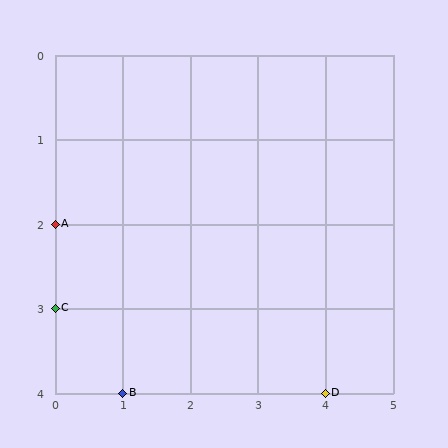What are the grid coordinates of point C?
Point C is at grid coordinates (0, 3).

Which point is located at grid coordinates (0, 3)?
Point C is at (0, 3).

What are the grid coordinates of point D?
Point D is at grid coordinates (4, 4).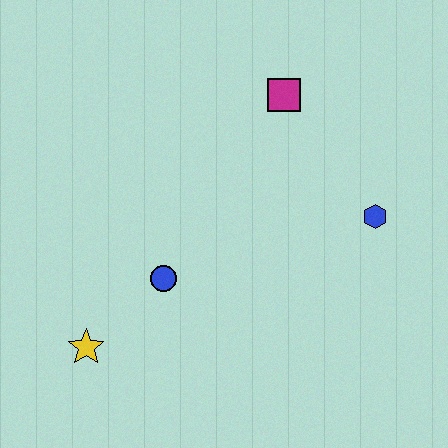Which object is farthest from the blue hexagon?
The yellow star is farthest from the blue hexagon.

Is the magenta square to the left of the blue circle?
No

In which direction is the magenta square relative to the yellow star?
The magenta square is above the yellow star.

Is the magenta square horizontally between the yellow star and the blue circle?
No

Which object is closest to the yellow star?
The blue circle is closest to the yellow star.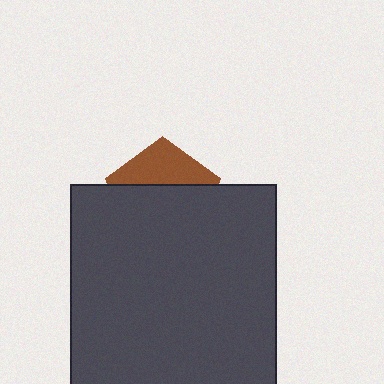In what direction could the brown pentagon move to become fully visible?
The brown pentagon could move up. That would shift it out from behind the dark gray square entirely.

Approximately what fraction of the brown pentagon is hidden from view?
Roughly 66% of the brown pentagon is hidden behind the dark gray square.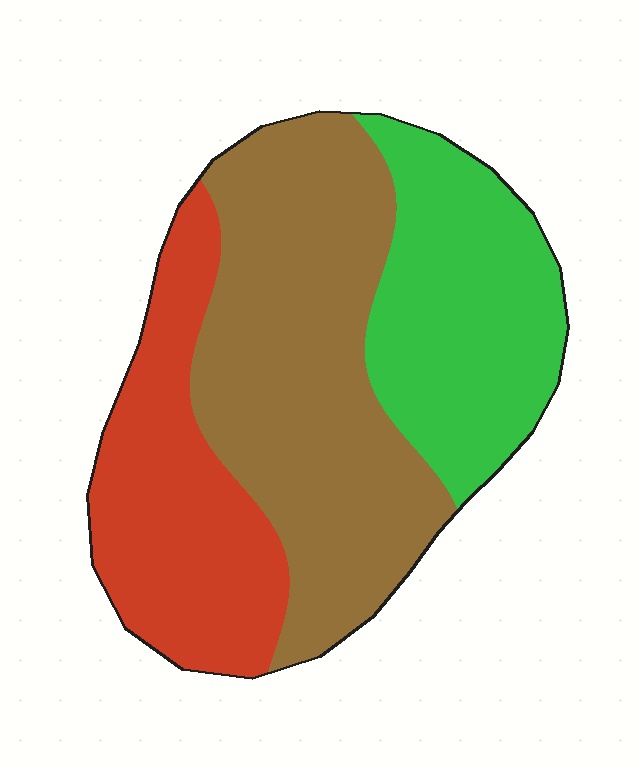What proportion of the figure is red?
Red covers about 25% of the figure.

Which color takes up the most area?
Brown, at roughly 45%.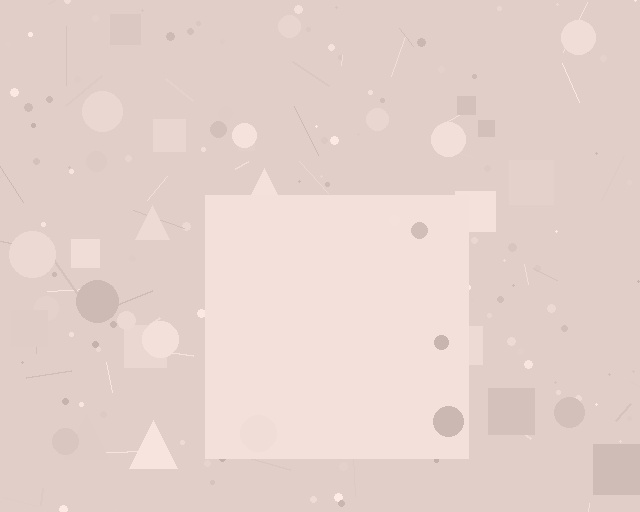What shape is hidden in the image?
A square is hidden in the image.